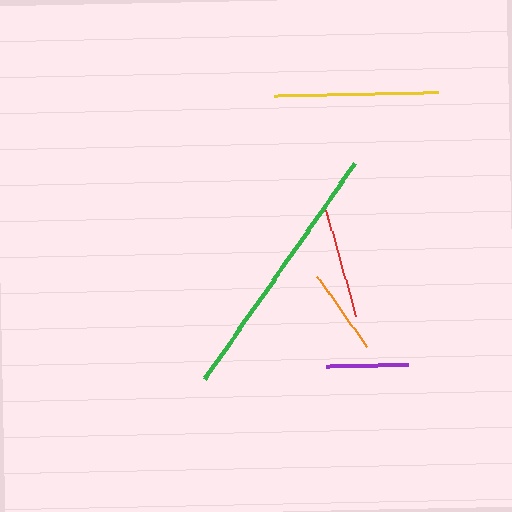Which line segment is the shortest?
The purple line is the shortest at approximately 82 pixels.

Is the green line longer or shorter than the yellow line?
The green line is longer than the yellow line.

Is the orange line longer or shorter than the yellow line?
The yellow line is longer than the orange line.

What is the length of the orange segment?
The orange segment is approximately 85 pixels long.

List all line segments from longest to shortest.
From longest to shortest: green, yellow, red, orange, purple.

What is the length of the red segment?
The red segment is approximately 111 pixels long.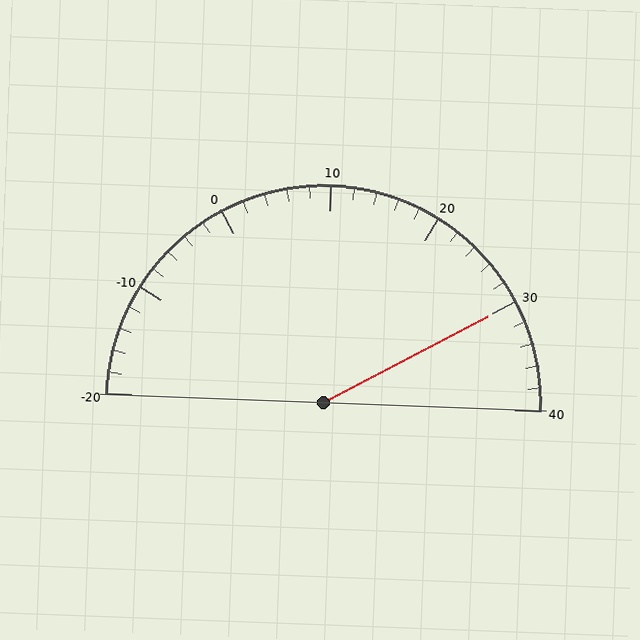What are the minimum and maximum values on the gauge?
The gauge ranges from -20 to 40.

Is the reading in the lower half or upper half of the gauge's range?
The reading is in the upper half of the range (-20 to 40).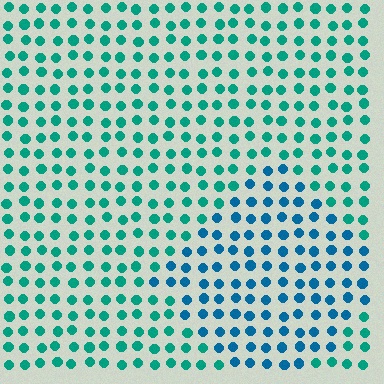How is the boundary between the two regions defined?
The boundary is defined purely by a slight shift in hue (about 32 degrees). Spacing, size, and orientation are identical on both sides.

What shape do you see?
I see a diamond.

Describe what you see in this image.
The image is filled with small teal elements in a uniform arrangement. A diamond-shaped region is visible where the elements are tinted to a slightly different hue, forming a subtle color boundary.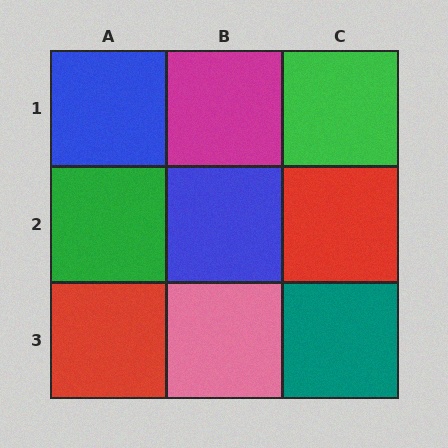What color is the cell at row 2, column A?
Green.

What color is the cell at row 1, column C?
Green.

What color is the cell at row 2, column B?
Blue.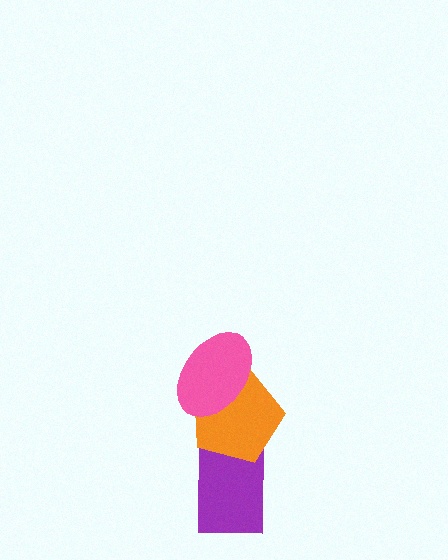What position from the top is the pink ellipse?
The pink ellipse is 1st from the top.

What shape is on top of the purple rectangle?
The orange pentagon is on top of the purple rectangle.